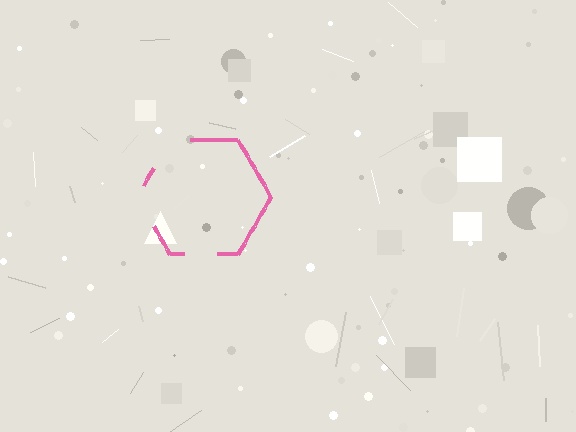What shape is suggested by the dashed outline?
The dashed outline suggests a hexagon.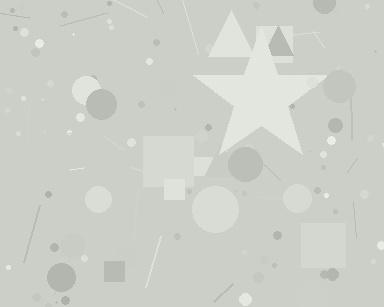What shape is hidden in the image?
A star is hidden in the image.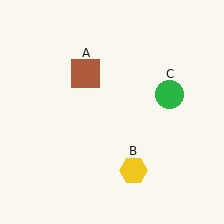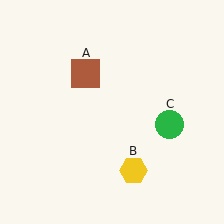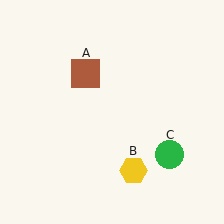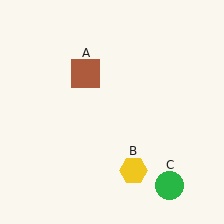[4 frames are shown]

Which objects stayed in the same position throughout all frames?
Brown square (object A) and yellow hexagon (object B) remained stationary.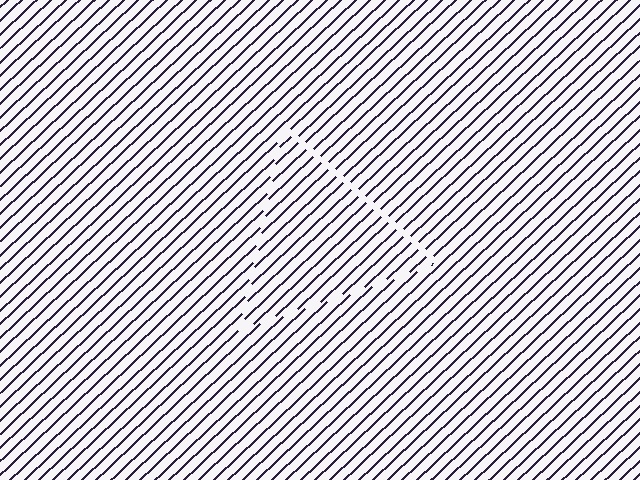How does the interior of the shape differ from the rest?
The interior of the shape contains the same grating, shifted by half a period — the contour is defined by the phase discontinuity where line-ends from the inner and outer gratings abut.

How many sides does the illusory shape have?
3 sides — the line-ends trace a triangle.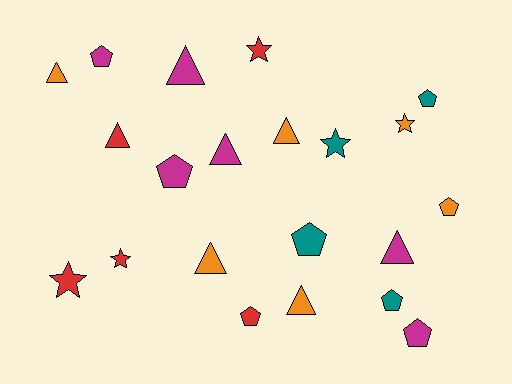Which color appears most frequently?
Orange, with 6 objects.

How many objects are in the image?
There are 21 objects.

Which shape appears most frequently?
Triangle, with 8 objects.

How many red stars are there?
There are 3 red stars.